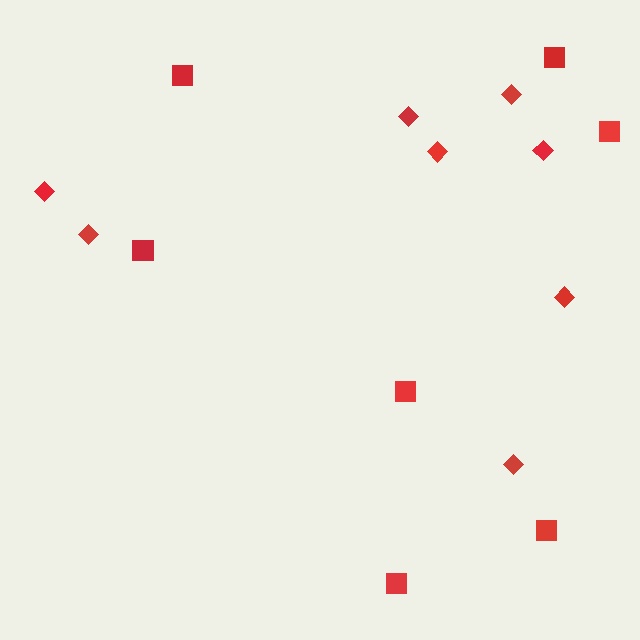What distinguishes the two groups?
There are 2 groups: one group of diamonds (8) and one group of squares (7).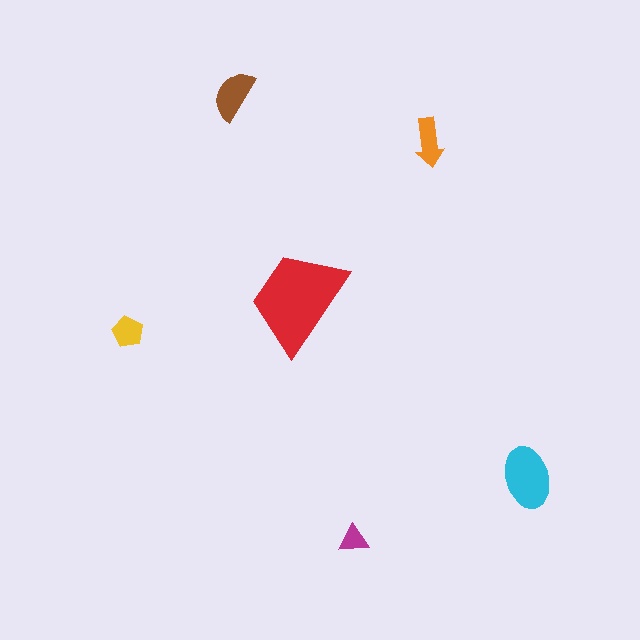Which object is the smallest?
The magenta triangle.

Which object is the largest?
The red trapezoid.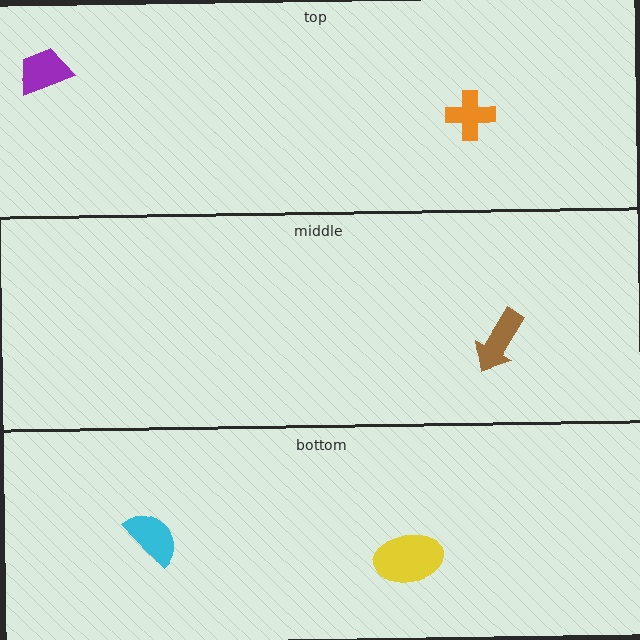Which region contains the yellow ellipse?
The bottom region.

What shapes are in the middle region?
The brown arrow.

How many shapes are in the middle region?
1.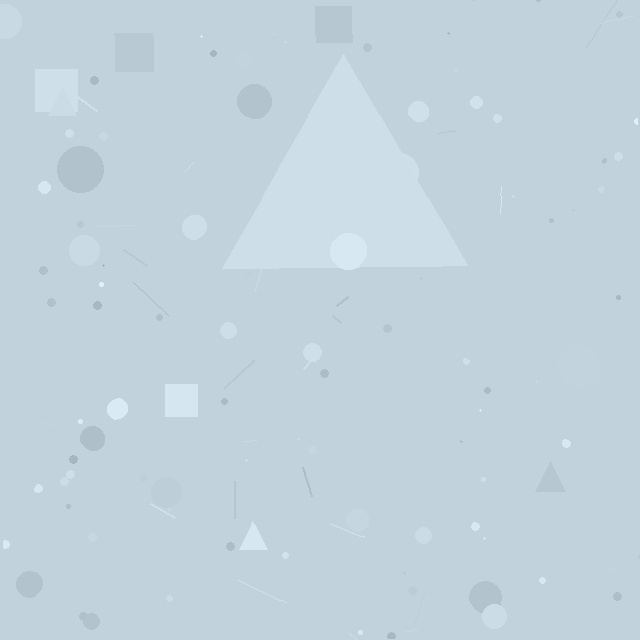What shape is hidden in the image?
A triangle is hidden in the image.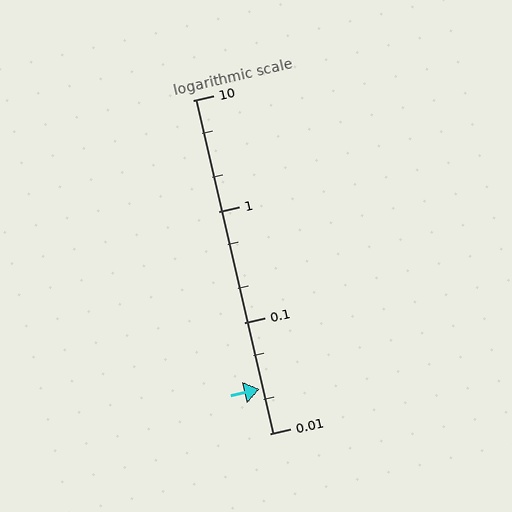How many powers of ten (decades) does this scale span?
The scale spans 3 decades, from 0.01 to 10.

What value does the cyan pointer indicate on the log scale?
The pointer indicates approximately 0.025.